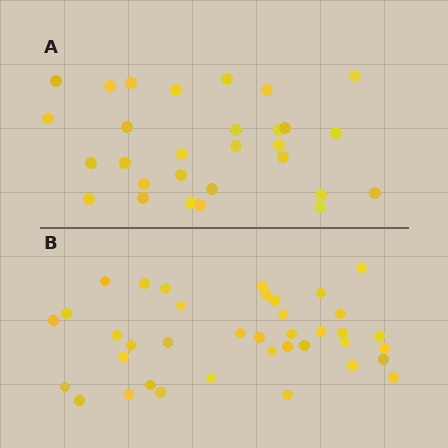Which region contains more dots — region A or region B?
Region B (the bottom region) has more dots.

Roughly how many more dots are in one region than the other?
Region B has roughly 8 or so more dots than region A.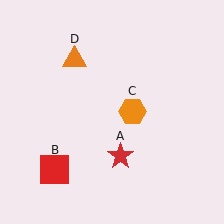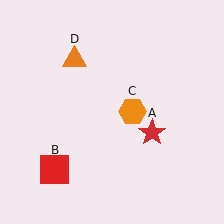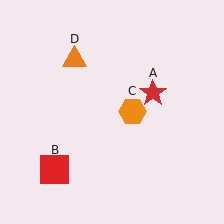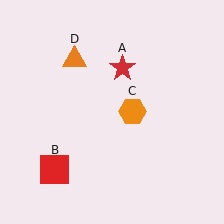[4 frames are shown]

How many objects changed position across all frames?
1 object changed position: red star (object A).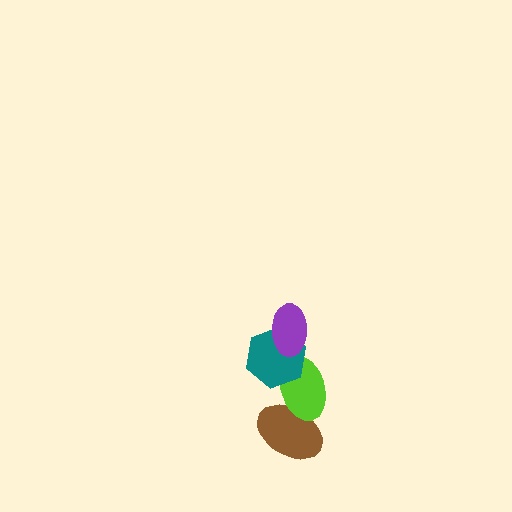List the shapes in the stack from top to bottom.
From top to bottom: the purple ellipse, the teal hexagon, the lime ellipse, the brown ellipse.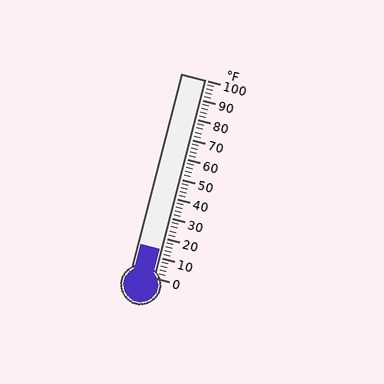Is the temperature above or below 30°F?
The temperature is below 30°F.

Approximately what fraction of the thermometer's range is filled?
The thermometer is filled to approximately 15% of its range.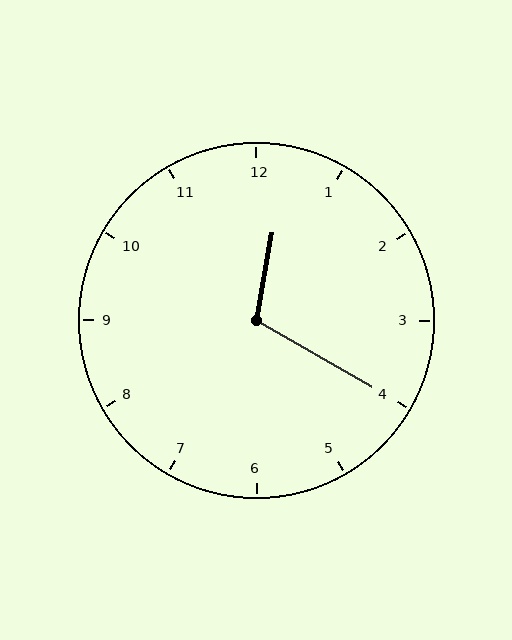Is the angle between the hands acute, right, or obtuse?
It is obtuse.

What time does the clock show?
12:20.